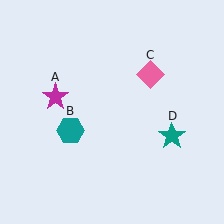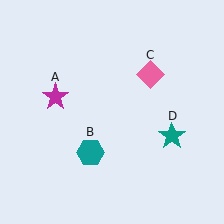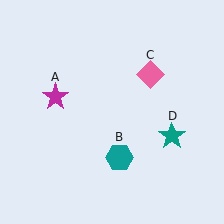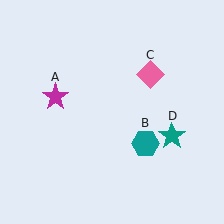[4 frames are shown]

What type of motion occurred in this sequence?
The teal hexagon (object B) rotated counterclockwise around the center of the scene.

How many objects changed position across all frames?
1 object changed position: teal hexagon (object B).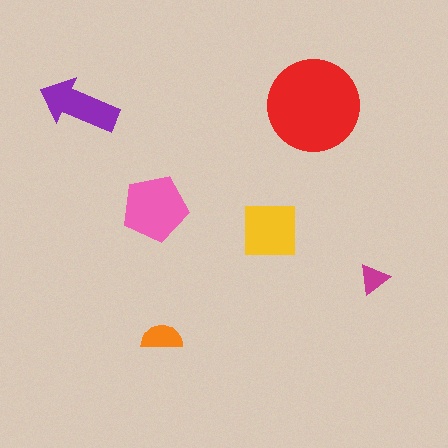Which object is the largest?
The red circle.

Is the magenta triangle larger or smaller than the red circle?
Smaller.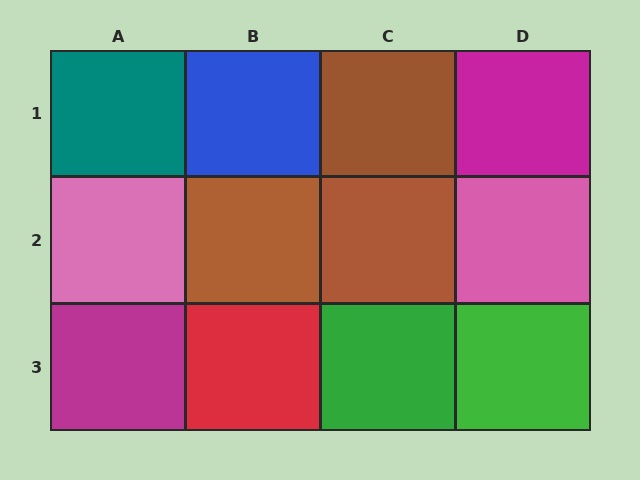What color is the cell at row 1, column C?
Brown.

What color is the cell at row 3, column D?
Green.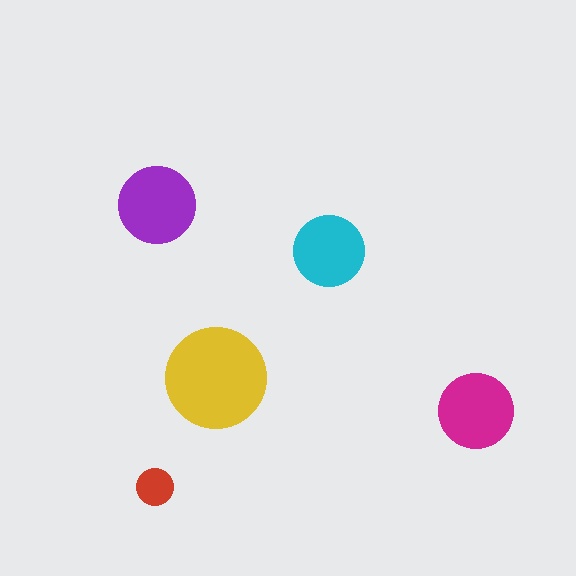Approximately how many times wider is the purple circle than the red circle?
About 2 times wider.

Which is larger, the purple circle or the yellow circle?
The yellow one.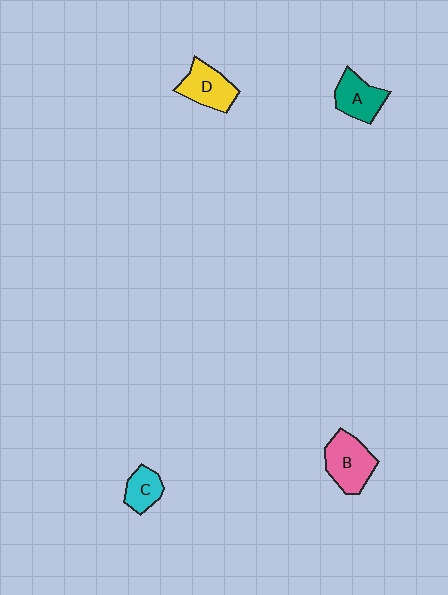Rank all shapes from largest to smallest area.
From largest to smallest: B (pink), D (yellow), A (teal), C (cyan).